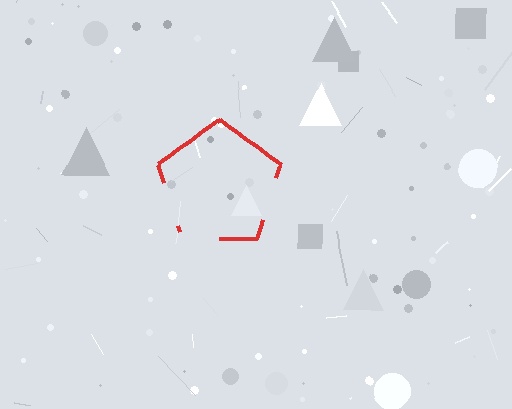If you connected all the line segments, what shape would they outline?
They would outline a pentagon.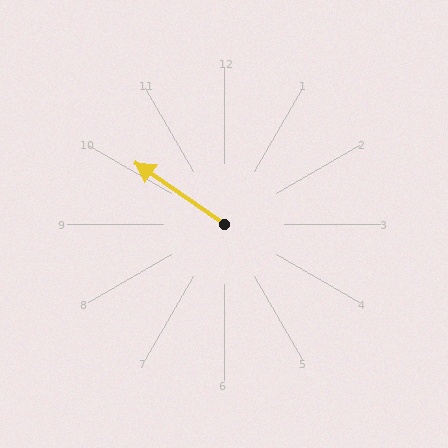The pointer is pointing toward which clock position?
Roughly 10 o'clock.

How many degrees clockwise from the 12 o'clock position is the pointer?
Approximately 305 degrees.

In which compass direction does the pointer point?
Northwest.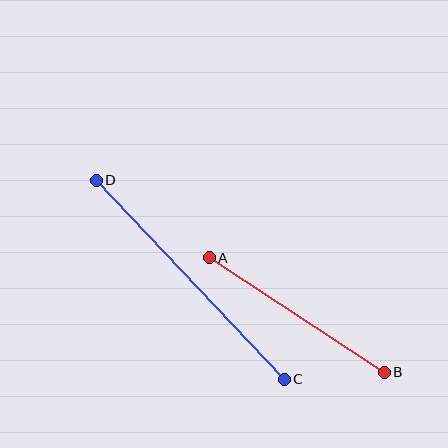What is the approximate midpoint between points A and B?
The midpoint is at approximately (297, 315) pixels.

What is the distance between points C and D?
The distance is approximately 274 pixels.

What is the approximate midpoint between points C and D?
The midpoint is at approximately (190, 280) pixels.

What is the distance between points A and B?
The distance is approximately 209 pixels.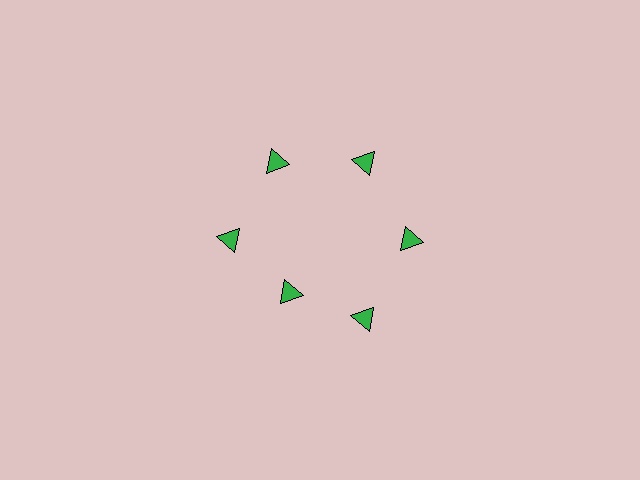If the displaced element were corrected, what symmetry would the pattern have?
It would have 6-fold rotational symmetry — the pattern would map onto itself every 60 degrees.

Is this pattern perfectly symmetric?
No. The 6 green triangles are arranged in a ring, but one element near the 7 o'clock position is pulled inward toward the center, breaking the 6-fold rotational symmetry.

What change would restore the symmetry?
The symmetry would be restored by moving it outward, back onto the ring so that all 6 triangles sit at equal angles and equal distance from the center.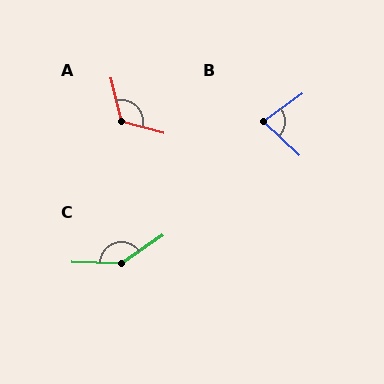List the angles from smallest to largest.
B (80°), A (119°), C (144°).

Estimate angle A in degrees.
Approximately 119 degrees.